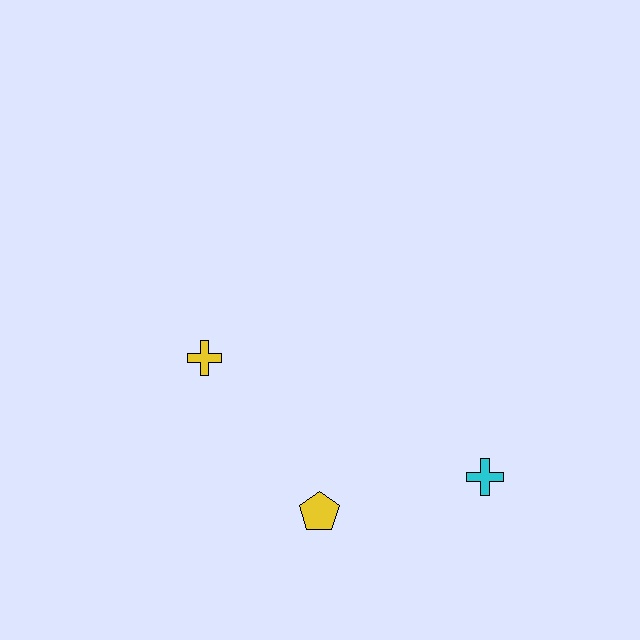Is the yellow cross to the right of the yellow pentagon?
No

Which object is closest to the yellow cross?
The yellow pentagon is closest to the yellow cross.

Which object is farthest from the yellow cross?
The cyan cross is farthest from the yellow cross.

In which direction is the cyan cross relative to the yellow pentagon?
The cyan cross is to the right of the yellow pentagon.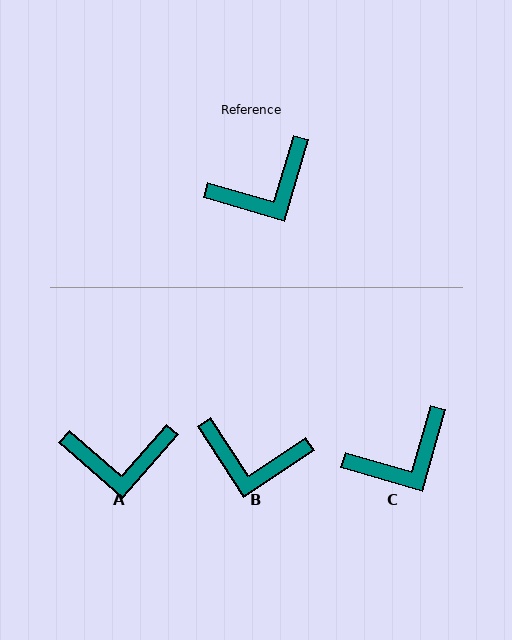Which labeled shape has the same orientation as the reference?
C.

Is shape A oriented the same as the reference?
No, it is off by about 25 degrees.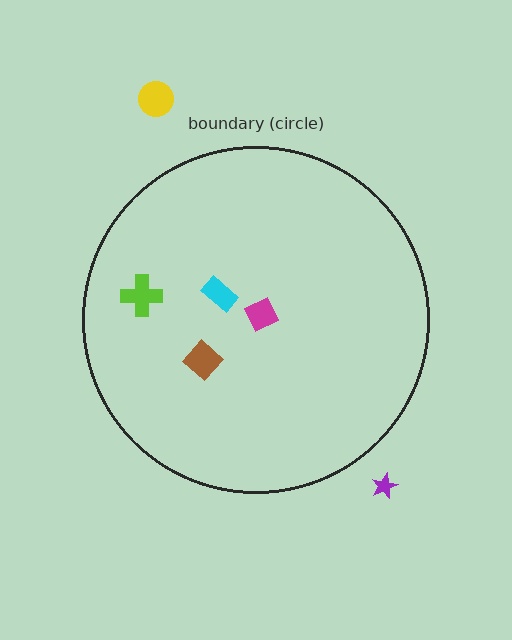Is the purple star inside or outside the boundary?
Outside.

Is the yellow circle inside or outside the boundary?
Outside.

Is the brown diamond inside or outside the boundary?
Inside.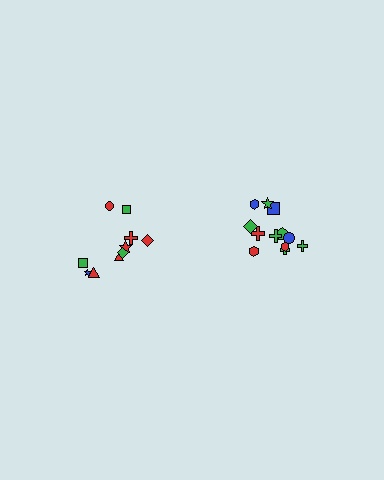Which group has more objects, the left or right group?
The right group.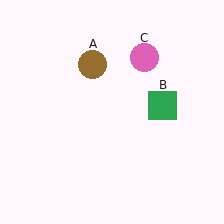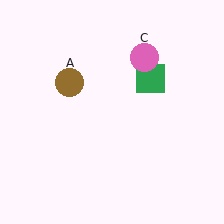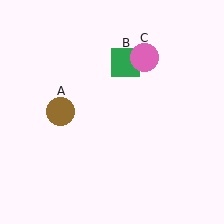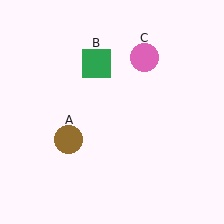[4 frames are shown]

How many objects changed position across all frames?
2 objects changed position: brown circle (object A), green square (object B).